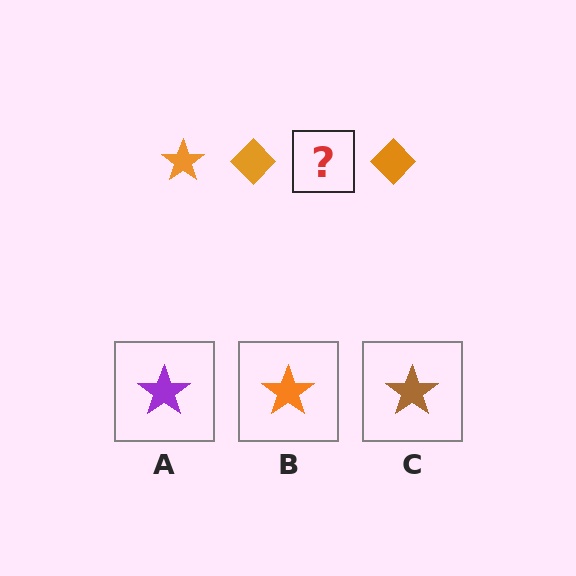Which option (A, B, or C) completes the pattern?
B.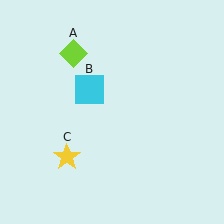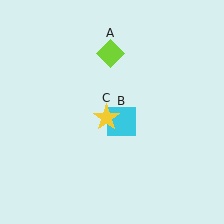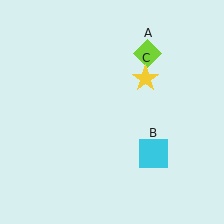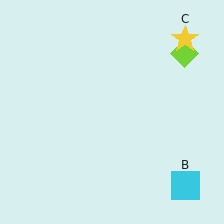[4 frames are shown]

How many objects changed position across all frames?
3 objects changed position: lime diamond (object A), cyan square (object B), yellow star (object C).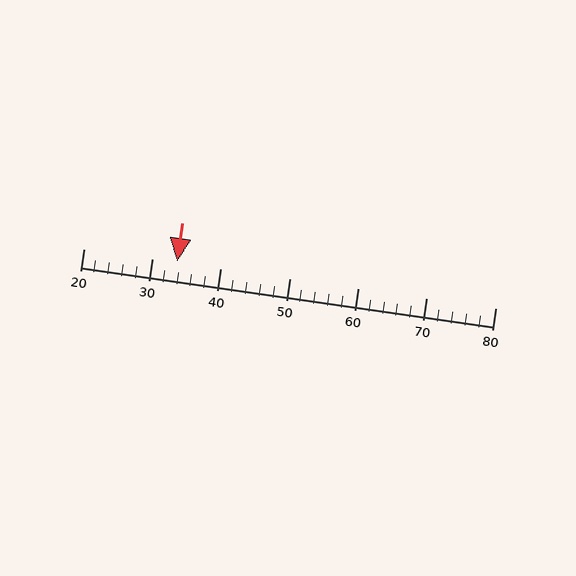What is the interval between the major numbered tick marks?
The major tick marks are spaced 10 units apart.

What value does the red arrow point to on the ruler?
The red arrow points to approximately 34.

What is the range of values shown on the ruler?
The ruler shows values from 20 to 80.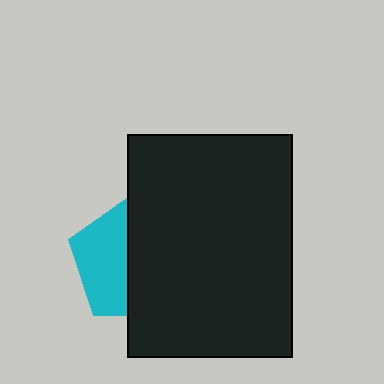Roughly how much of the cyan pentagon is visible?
A small part of it is visible (roughly 44%).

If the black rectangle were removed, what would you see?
You would see the complete cyan pentagon.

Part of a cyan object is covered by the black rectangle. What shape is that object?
It is a pentagon.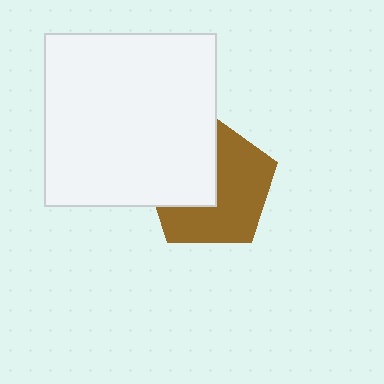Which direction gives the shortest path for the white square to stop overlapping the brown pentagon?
Moving left gives the shortest separation.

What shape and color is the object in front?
The object in front is a white square.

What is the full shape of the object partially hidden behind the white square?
The partially hidden object is a brown pentagon.